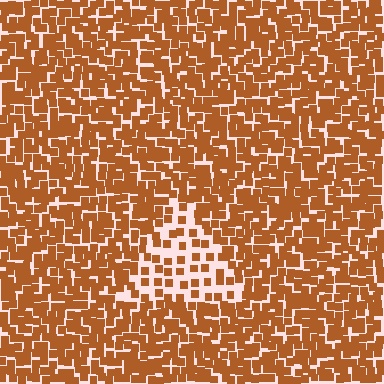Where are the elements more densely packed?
The elements are more densely packed outside the triangle boundary.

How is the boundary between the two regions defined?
The boundary is defined by a change in element density (approximately 2.4x ratio). All elements are the same color, size, and shape.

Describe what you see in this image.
The image contains small brown elements arranged at two different densities. A triangle-shaped region is visible where the elements are less densely packed than the surrounding area.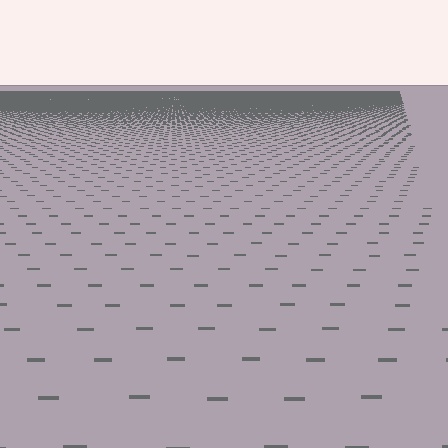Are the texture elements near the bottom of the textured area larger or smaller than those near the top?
Larger. Near the bottom, elements are closer to the viewer and appear at a bigger on-screen size.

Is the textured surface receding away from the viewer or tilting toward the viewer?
The surface is receding away from the viewer. Texture elements get smaller and denser toward the top.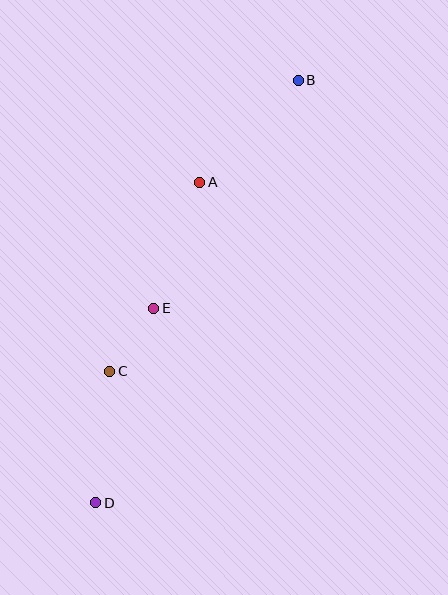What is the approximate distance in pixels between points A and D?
The distance between A and D is approximately 337 pixels.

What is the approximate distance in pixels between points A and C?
The distance between A and C is approximately 209 pixels.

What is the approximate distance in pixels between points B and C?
The distance between B and C is approximately 347 pixels.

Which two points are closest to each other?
Points C and E are closest to each other.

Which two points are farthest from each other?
Points B and D are farthest from each other.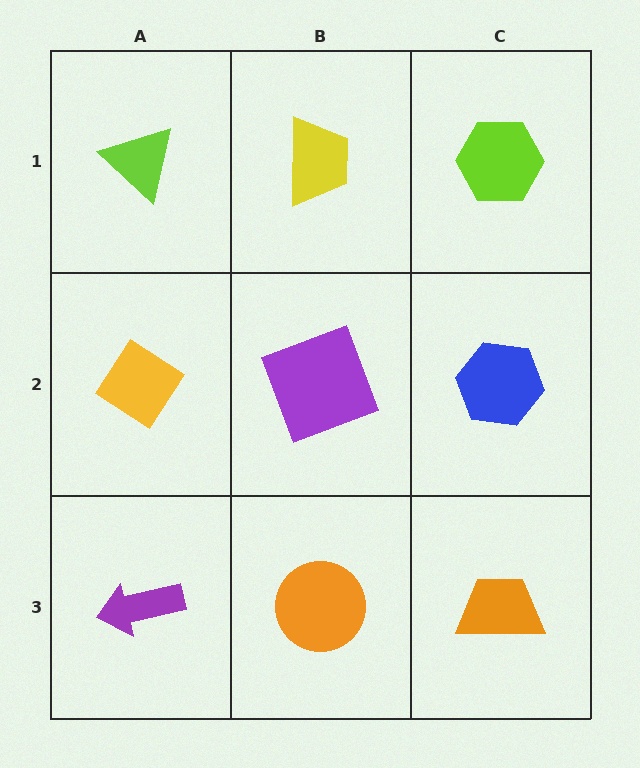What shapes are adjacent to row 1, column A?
A yellow diamond (row 2, column A), a yellow trapezoid (row 1, column B).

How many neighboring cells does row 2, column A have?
3.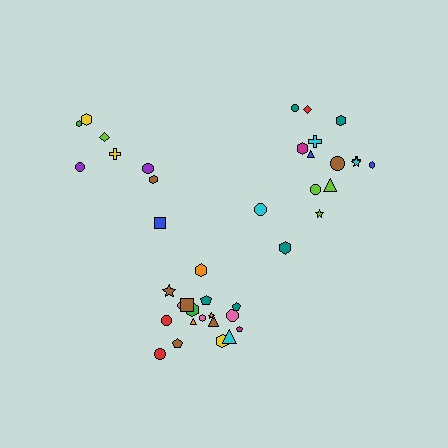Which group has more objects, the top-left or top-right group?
The top-right group.